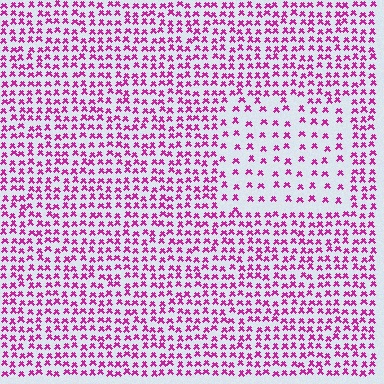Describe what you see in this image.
The image contains small magenta elements arranged at two different densities. A rectangle-shaped region is visible where the elements are less densely packed than the surrounding area.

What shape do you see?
I see a rectangle.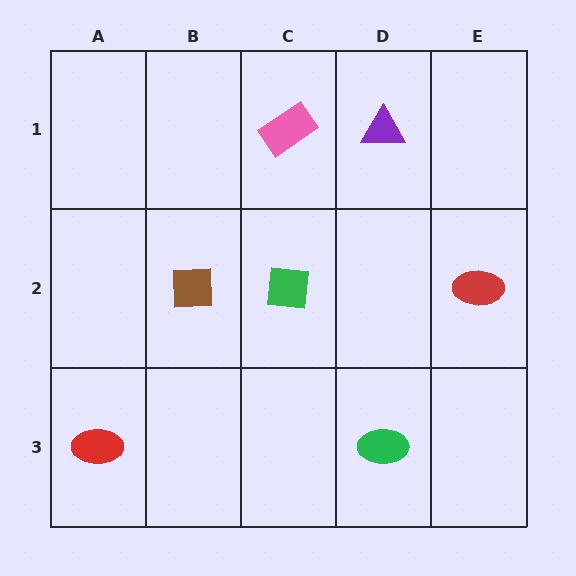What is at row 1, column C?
A pink rectangle.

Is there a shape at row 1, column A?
No, that cell is empty.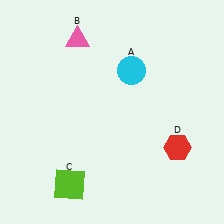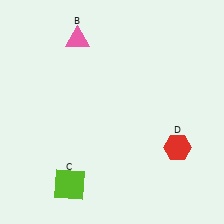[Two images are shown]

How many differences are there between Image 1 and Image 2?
There is 1 difference between the two images.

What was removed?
The cyan circle (A) was removed in Image 2.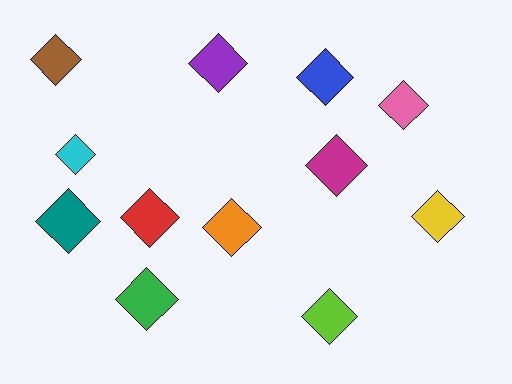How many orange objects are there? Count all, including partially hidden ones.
There is 1 orange object.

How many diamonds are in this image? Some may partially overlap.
There are 12 diamonds.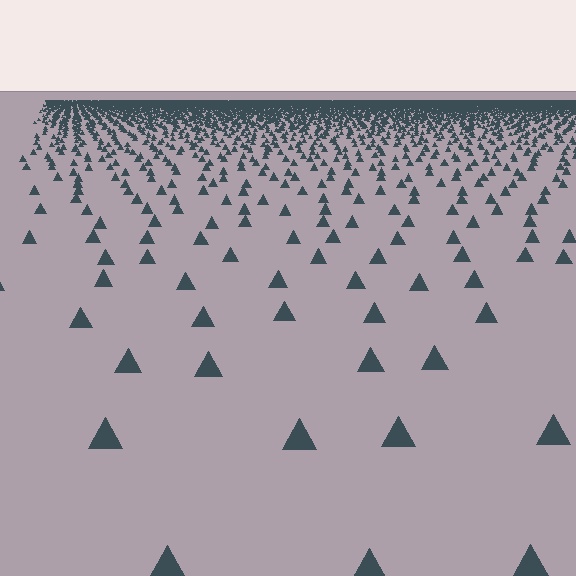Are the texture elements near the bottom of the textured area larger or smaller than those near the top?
Larger. Near the bottom, elements are closer to the viewer and appear at a bigger on-screen size.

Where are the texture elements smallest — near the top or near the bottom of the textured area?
Near the top.